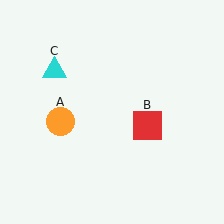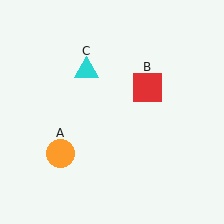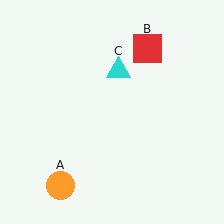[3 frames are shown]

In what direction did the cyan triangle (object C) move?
The cyan triangle (object C) moved right.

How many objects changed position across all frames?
3 objects changed position: orange circle (object A), red square (object B), cyan triangle (object C).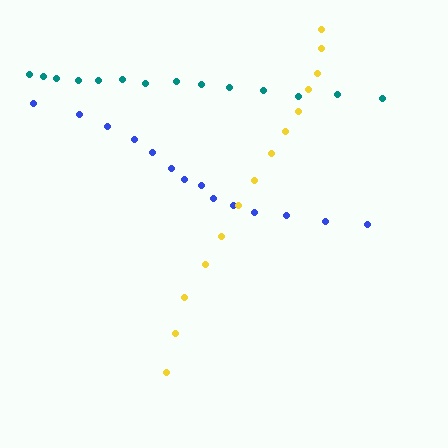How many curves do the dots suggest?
There are 3 distinct paths.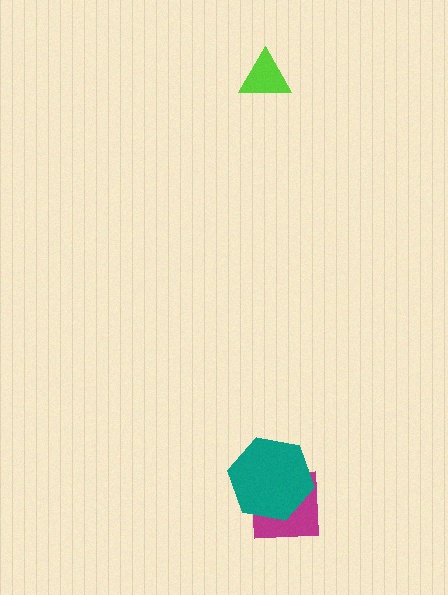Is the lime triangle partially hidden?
No, no other shape covers it.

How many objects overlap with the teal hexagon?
1 object overlaps with the teal hexagon.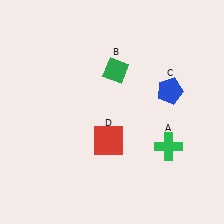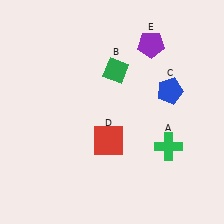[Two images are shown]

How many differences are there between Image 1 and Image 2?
There is 1 difference between the two images.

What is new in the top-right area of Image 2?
A purple pentagon (E) was added in the top-right area of Image 2.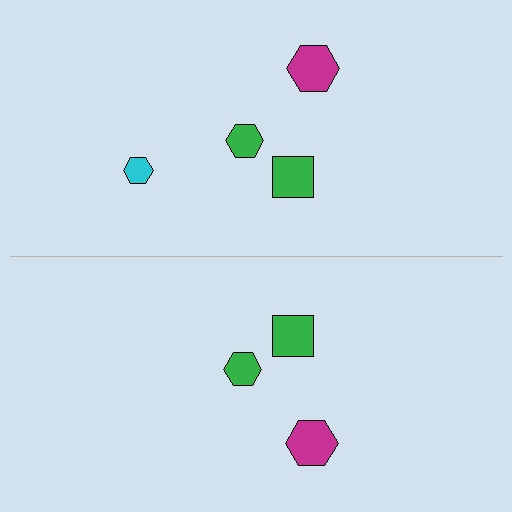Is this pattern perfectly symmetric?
No, the pattern is not perfectly symmetric. A cyan hexagon is missing from the bottom side.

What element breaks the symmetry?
A cyan hexagon is missing from the bottom side.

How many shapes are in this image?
There are 7 shapes in this image.